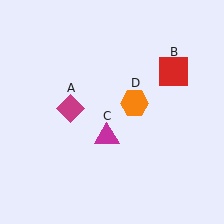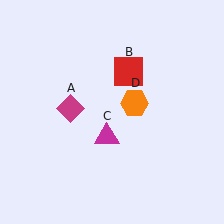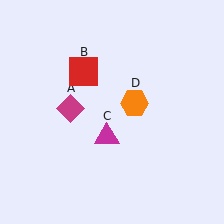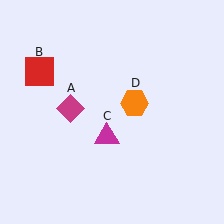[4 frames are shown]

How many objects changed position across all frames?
1 object changed position: red square (object B).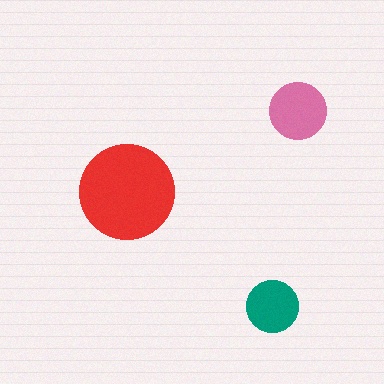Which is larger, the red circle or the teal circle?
The red one.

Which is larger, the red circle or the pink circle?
The red one.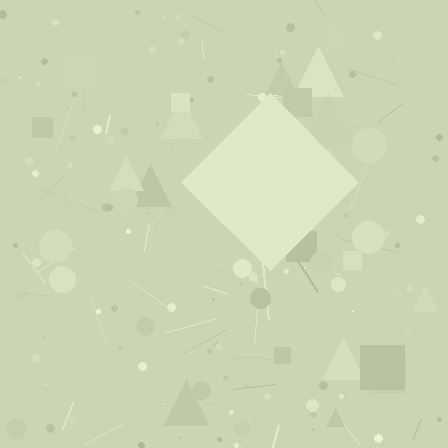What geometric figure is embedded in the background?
A diamond is embedded in the background.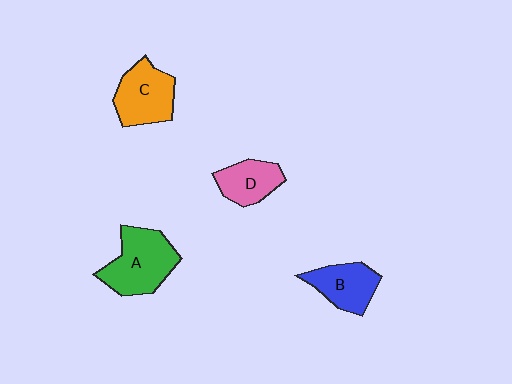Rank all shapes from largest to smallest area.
From largest to smallest: A (green), C (orange), B (blue), D (pink).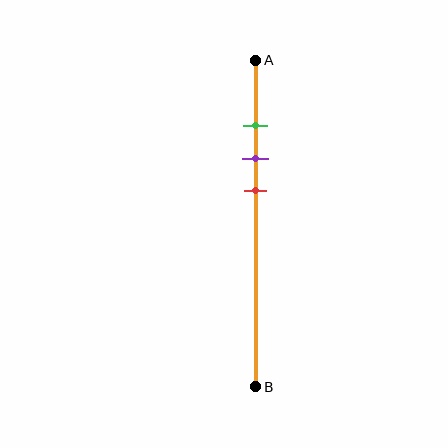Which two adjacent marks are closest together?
The green and purple marks are the closest adjacent pair.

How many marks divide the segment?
There are 3 marks dividing the segment.